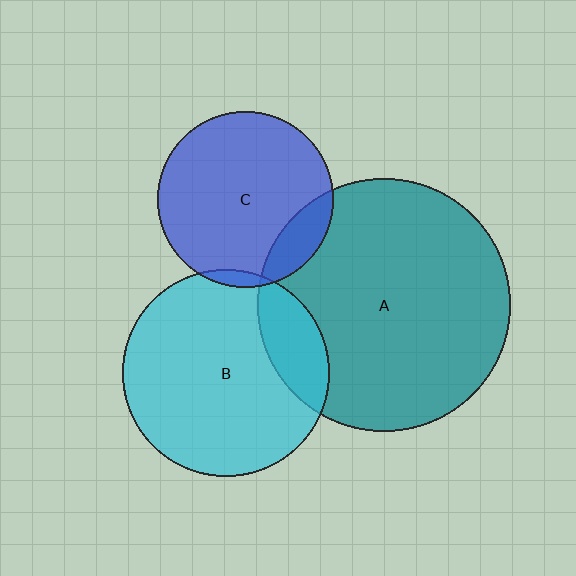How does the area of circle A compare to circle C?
Approximately 2.0 times.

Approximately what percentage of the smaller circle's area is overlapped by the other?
Approximately 5%.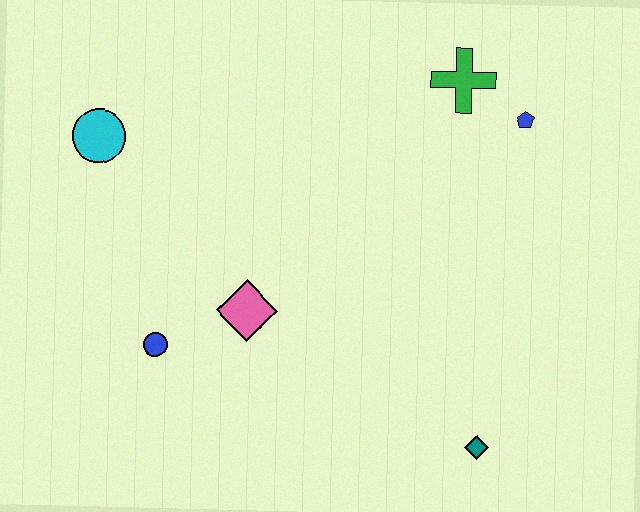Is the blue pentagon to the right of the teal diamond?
Yes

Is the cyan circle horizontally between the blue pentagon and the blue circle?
No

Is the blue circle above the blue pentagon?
No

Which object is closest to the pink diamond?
The blue circle is closest to the pink diamond.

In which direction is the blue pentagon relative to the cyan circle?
The blue pentagon is to the right of the cyan circle.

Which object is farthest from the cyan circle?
The teal diamond is farthest from the cyan circle.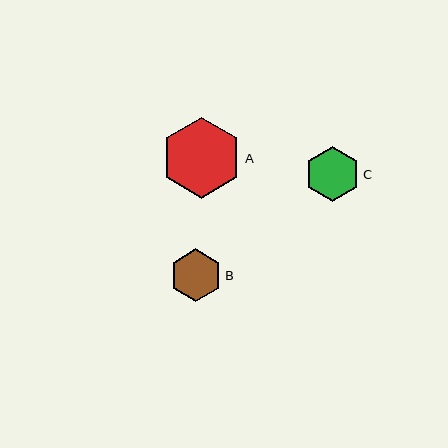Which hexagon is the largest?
Hexagon A is the largest with a size of approximately 81 pixels.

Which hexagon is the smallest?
Hexagon B is the smallest with a size of approximately 52 pixels.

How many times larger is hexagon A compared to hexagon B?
Hexagon A is approximately 1.5 times the size of hexagon B.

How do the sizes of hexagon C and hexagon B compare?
Hexagon C and hexagon B are approximately the same size.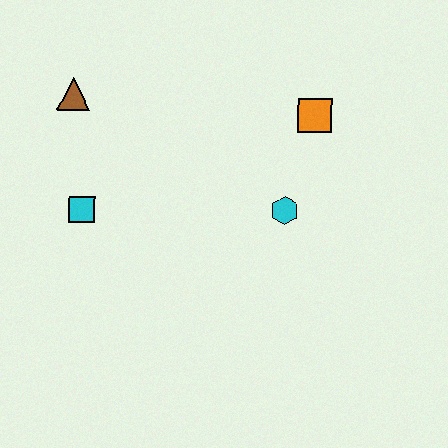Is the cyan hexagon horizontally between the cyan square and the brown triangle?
No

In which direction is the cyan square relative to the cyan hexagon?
The cyan square is to the left of the cyan hexagon.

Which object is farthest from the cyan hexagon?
The brown triangle is farthest from the cyan hexagon.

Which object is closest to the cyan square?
The brown triangle is closest to the cyan square.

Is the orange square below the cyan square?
No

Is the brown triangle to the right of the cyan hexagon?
No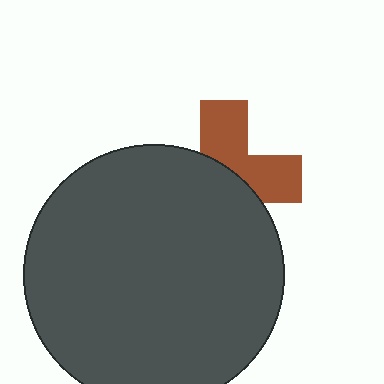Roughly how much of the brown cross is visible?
A small part of it is visible (roughly 44%).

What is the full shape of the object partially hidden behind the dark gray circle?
The partially hidden object is a brown cross.